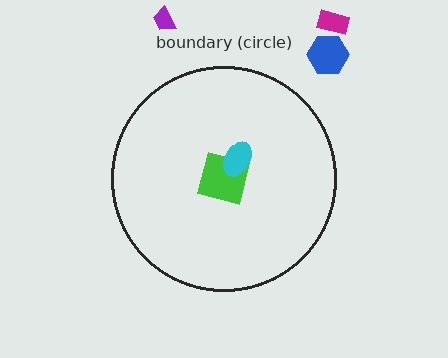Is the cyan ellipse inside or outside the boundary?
Inside.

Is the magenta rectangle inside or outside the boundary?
Outside.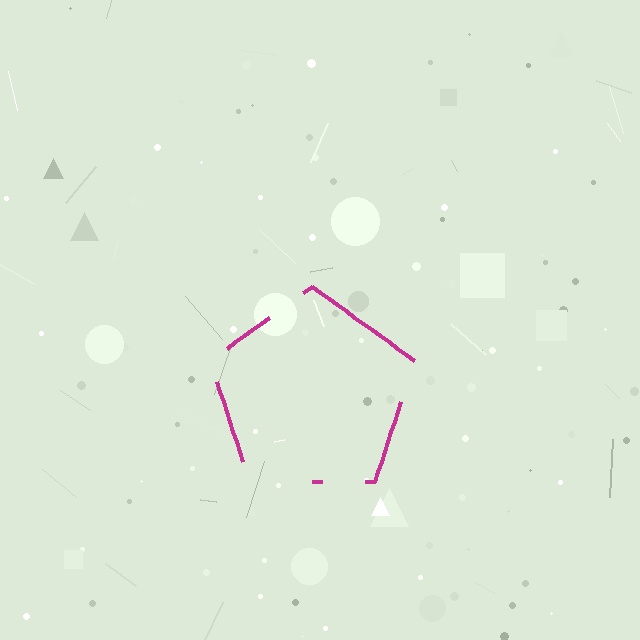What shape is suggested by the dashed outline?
The dashed outline suggests a pentagon.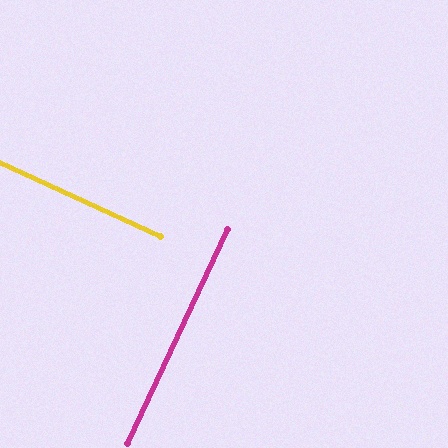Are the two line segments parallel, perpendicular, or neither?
Perpendicular — they meet at approximately 89°.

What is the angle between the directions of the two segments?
Approximately 89 degrees.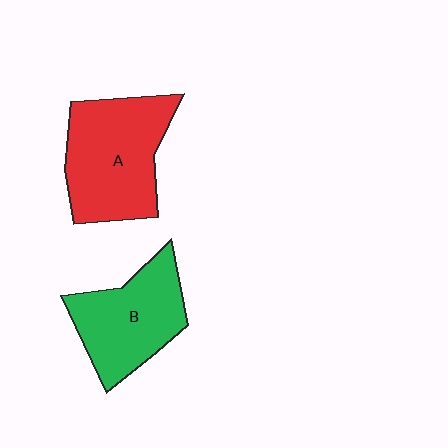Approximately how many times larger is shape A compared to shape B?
Approximately 1.2 times.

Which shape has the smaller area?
Shape B (green).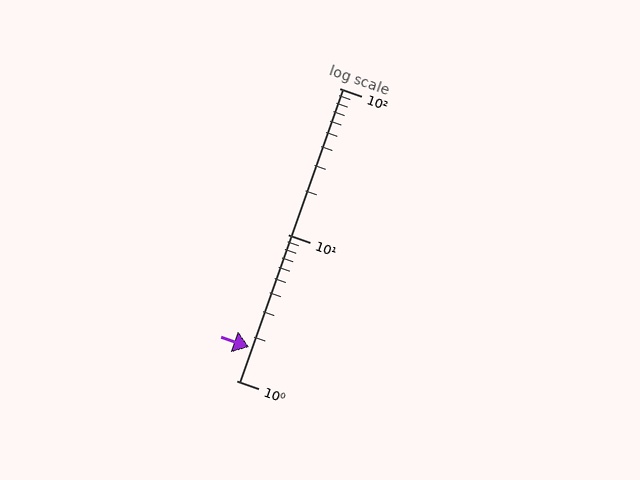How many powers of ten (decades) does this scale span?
The scale spans 2 decades, from 1 to 100.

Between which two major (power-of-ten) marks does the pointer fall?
The pointer is between 1 and 10.